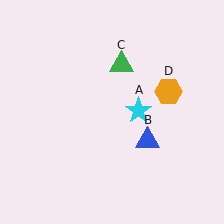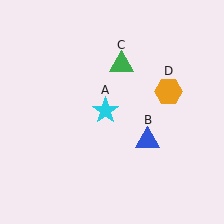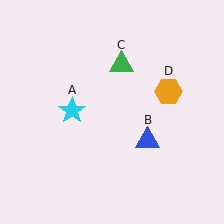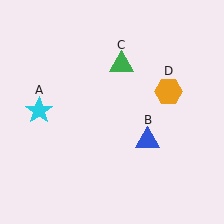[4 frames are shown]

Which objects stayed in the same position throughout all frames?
Blue triangle (object B) and green triangle (object C) and orange hexagon (object D) remained stationary.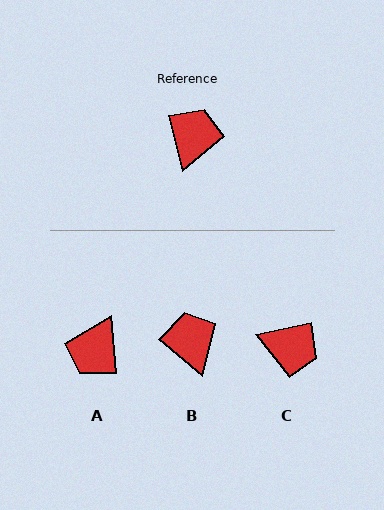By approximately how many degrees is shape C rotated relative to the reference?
Approximately 92 degrees clockwise.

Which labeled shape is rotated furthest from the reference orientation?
A, about 170 degrees away.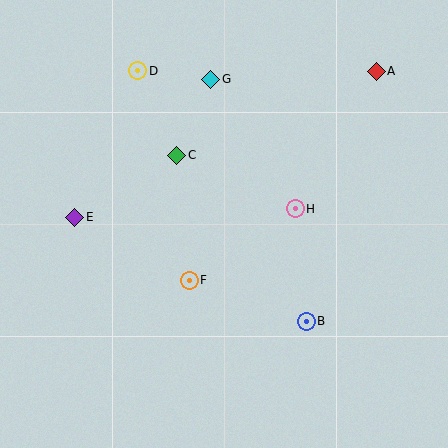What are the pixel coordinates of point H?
Point H is at (295, 209).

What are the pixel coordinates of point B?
Point B is at (306, 321).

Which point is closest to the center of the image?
Point F at (189, 280) is closest to the center.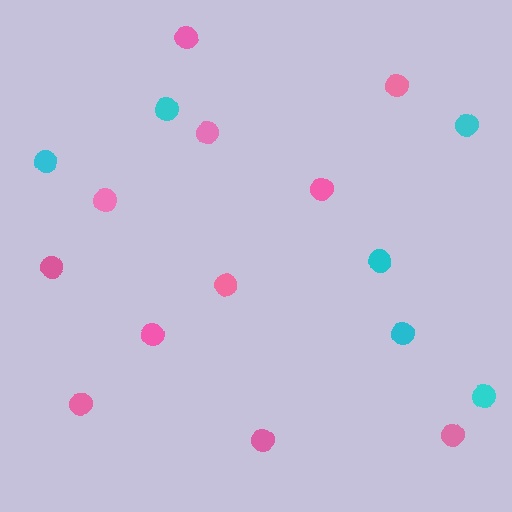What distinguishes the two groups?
There are 2 groups: one group of cyan circles (6) and one group of pink circles (11).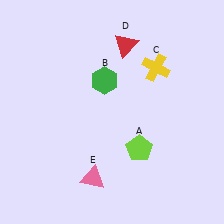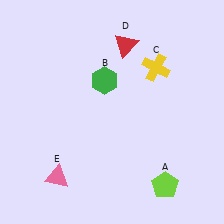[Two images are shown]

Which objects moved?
The objects that moved are: the lime pentagon (A), the pink triangle (E).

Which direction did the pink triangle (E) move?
The pink triangle (E) moved left.